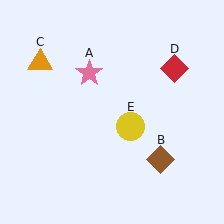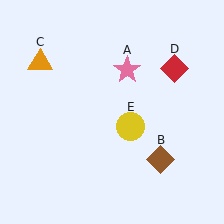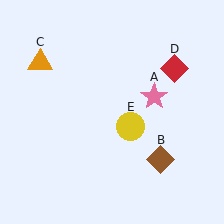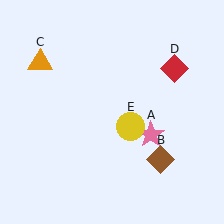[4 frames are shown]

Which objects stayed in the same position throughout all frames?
Brown diamond (object B) and orange triangle (object C) and red diamond (object D) and yellow circle (object E) remained stationary.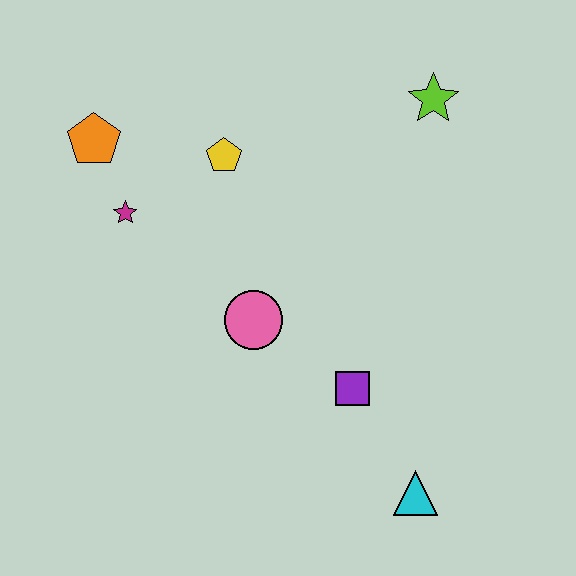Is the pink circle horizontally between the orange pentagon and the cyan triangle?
Yes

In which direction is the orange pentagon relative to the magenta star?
The orange pentagon is above the magenta star.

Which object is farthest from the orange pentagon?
The cyan triangle is farthest from the orange pentagon.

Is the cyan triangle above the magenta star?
No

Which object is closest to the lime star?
The yellow pentagon is closest to the lime star.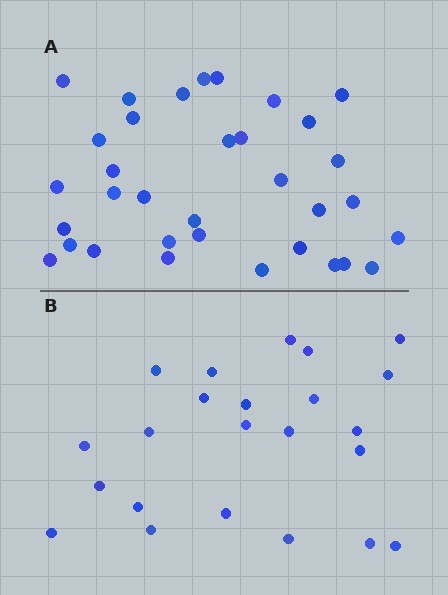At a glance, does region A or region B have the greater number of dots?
Region A (the top region) has more dots.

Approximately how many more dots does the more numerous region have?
Region A has roughly 12 or so more dots than region B.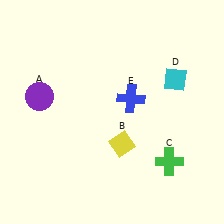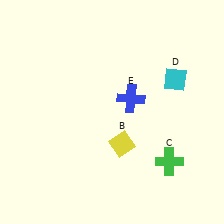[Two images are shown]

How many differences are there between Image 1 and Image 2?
There is 1 difference between the two images.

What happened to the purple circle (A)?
The purple circle (A) was removed in Image 2. It was in the top-left area of Image 1.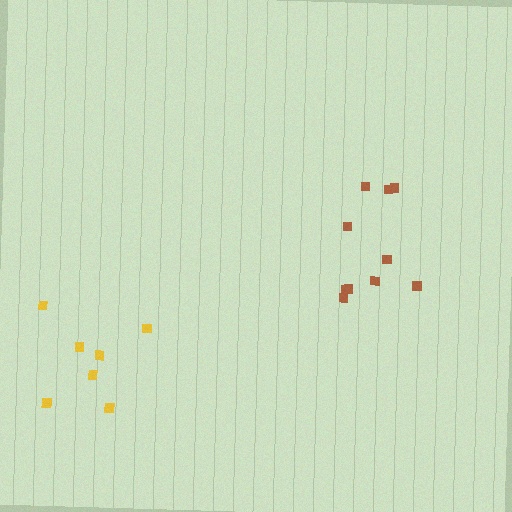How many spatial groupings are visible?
There are 2 spatial groupings.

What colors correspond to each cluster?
The clusters are colored: yellow, brown.